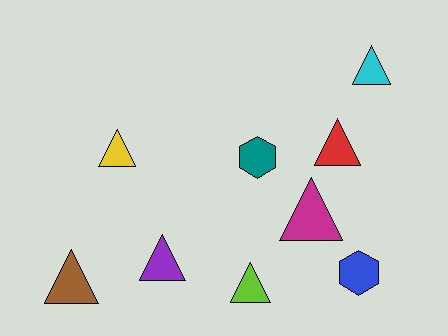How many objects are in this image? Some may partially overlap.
There are 9 objects.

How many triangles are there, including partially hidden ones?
There are 7 triangles.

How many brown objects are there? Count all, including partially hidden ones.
There is 1 brown object.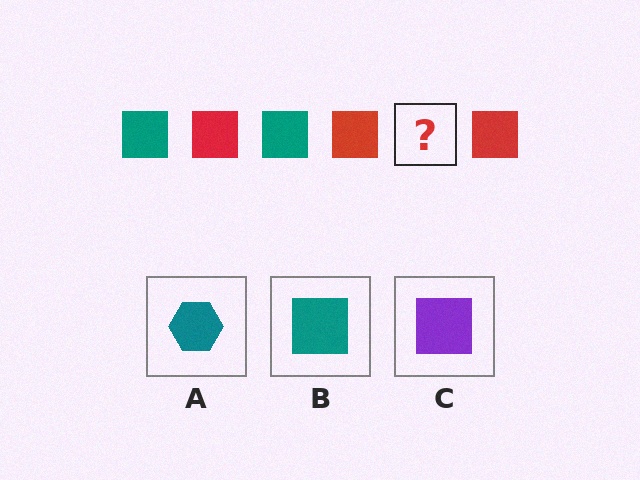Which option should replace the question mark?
Option B.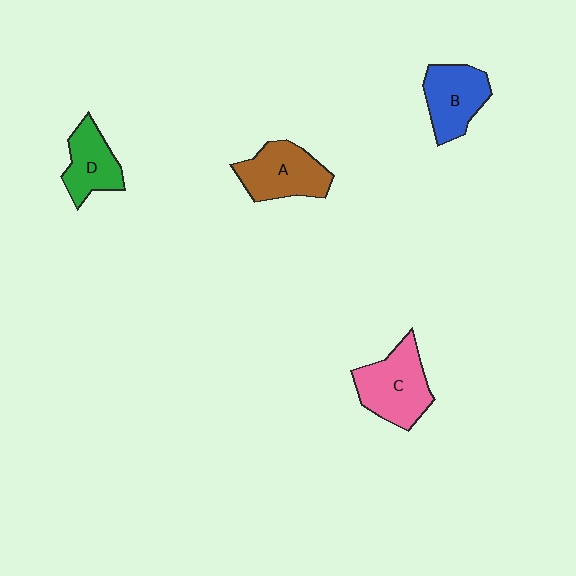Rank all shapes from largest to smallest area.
From largest to smallest: C (pink), A (brown), B (blue), D (green).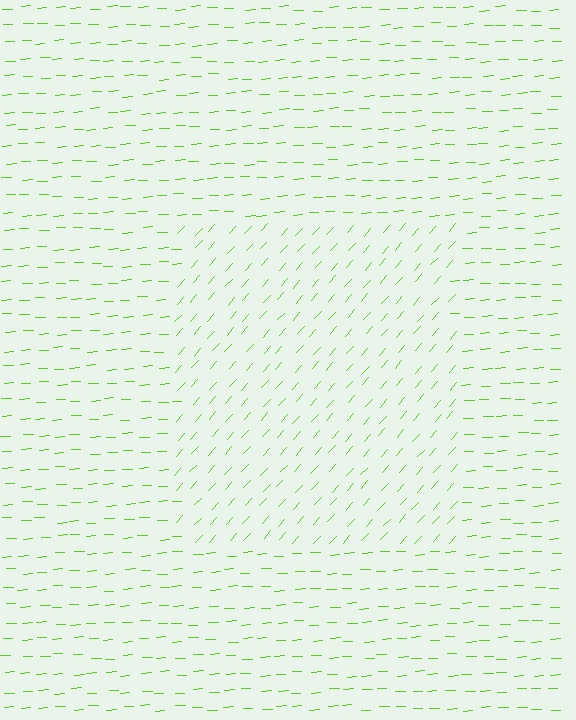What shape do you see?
I see a rectangle.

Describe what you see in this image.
The image is filled with small lime line segments. A rectangle region in the image has lines oriented differently from the surrounding lines, creating a visible texture boundary.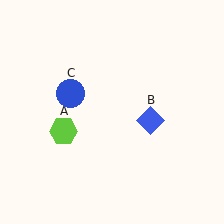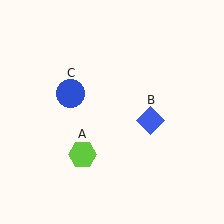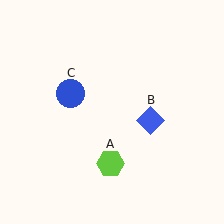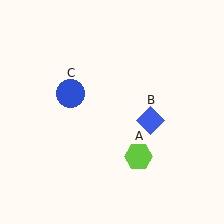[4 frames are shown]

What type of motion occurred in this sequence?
The lime hexagon (object A) rotated counterclockwise around the center of the scene.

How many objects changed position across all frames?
1 object changed position: lime hexagon (object A).